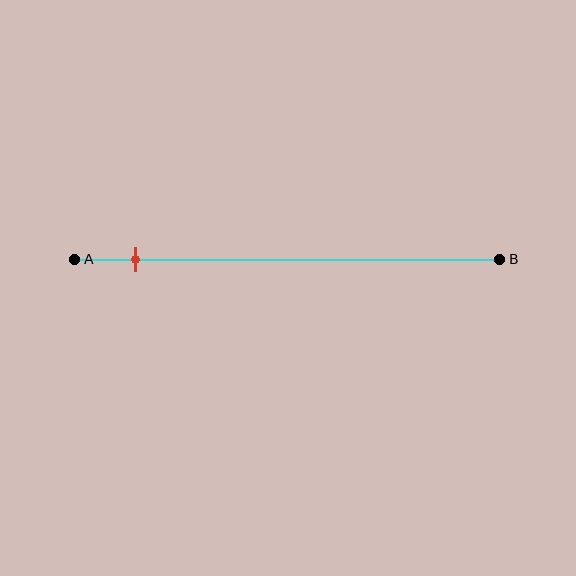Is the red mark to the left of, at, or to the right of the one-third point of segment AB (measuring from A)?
The red mark is to the left of the one-third point of segment AB.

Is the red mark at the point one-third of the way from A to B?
No, the mark is at about 15% from A, not at the 33% one-third point.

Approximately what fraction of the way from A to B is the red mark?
The red mark is approximately 15% of the way from A to B.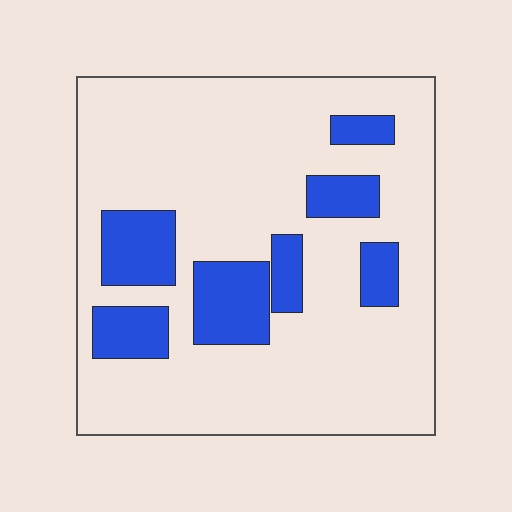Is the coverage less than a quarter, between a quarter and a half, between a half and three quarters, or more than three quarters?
Less than a quarter.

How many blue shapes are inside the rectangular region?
7.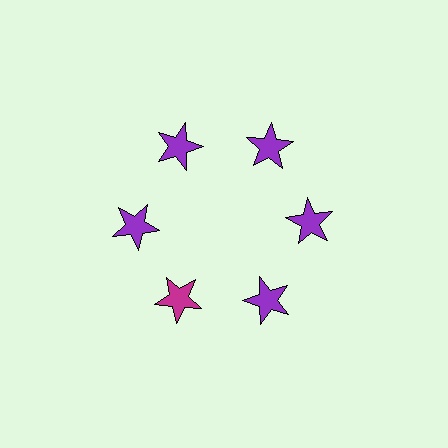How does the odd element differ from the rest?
It has a different color: magenta instead of purple.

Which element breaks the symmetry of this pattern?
The magenta star at roughly the 7 o'clock position breaks the symmetry. All other shapes are purple stars.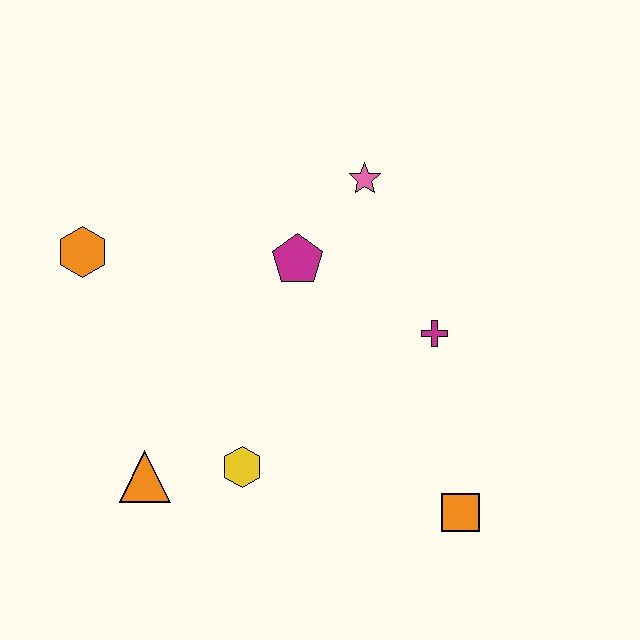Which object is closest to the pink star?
The magenta pentagon is closest to the pink star.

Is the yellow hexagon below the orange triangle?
No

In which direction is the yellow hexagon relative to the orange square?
The yellow hexagon is to the left of the orange square.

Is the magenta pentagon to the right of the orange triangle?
Yes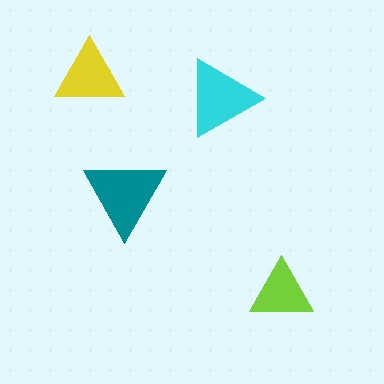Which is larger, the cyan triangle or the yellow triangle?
The cyan one.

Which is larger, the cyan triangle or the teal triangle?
The teal one.